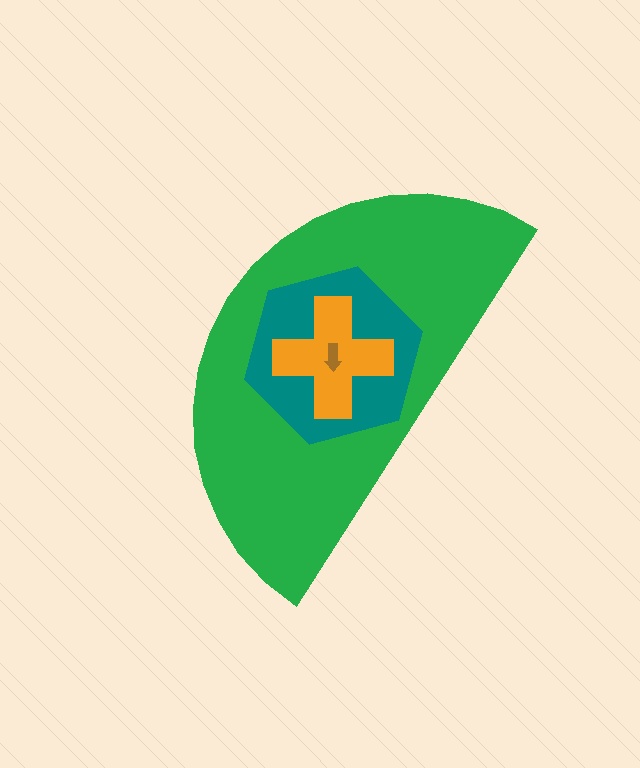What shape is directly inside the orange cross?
The brown arrow.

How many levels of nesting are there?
4.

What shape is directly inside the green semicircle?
The teal hexagon.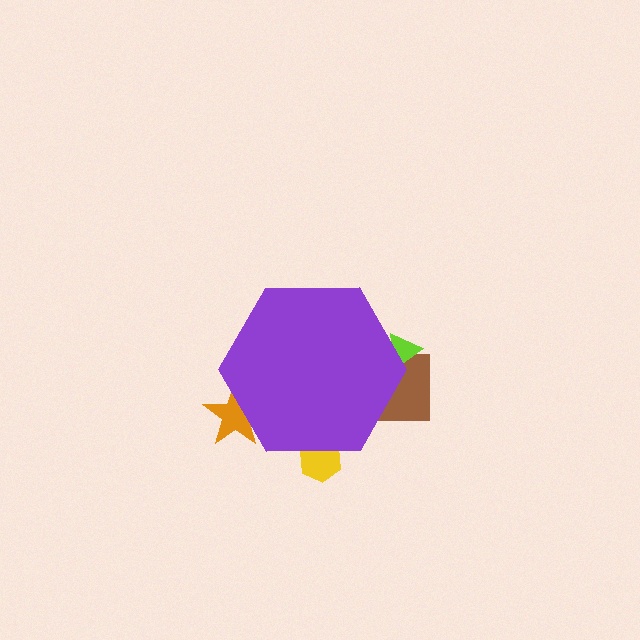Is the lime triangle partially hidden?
Yes, the lime triangle is partially hidden behind the purple hexagon.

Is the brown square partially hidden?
Yes, the brown square is partially hidden behind the purple hexagon.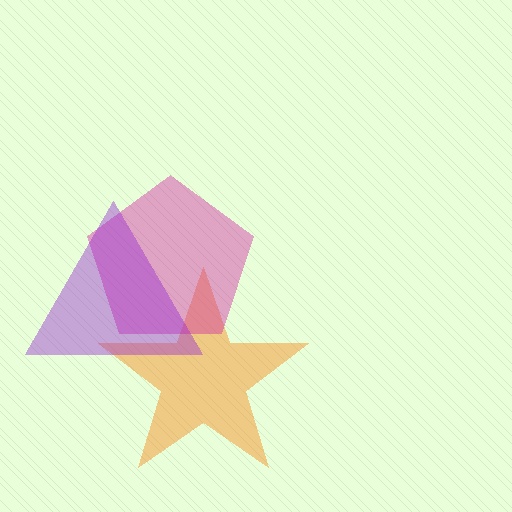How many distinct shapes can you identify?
There are 3 distinct shapes: an orange star, a magenta pentagon, a purple triangle.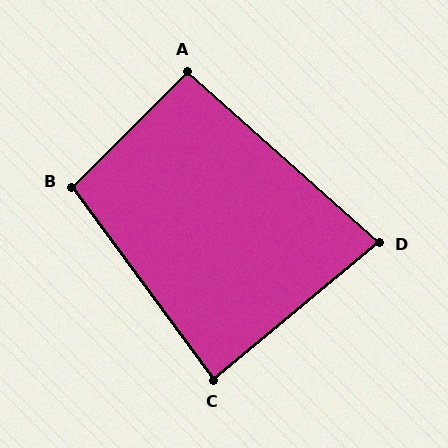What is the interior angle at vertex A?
Approximately 93 degrees (approximately right).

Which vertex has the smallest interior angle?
D, at approximately 81 degrees.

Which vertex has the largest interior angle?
B, at approximately 99 degrees.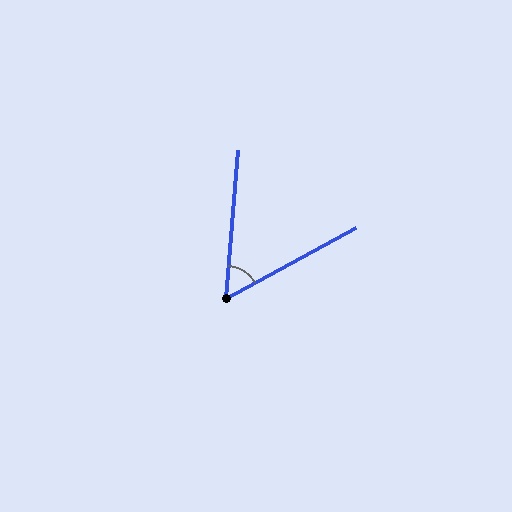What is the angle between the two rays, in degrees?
Approximately 57 degrees.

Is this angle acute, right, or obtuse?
It is acute.